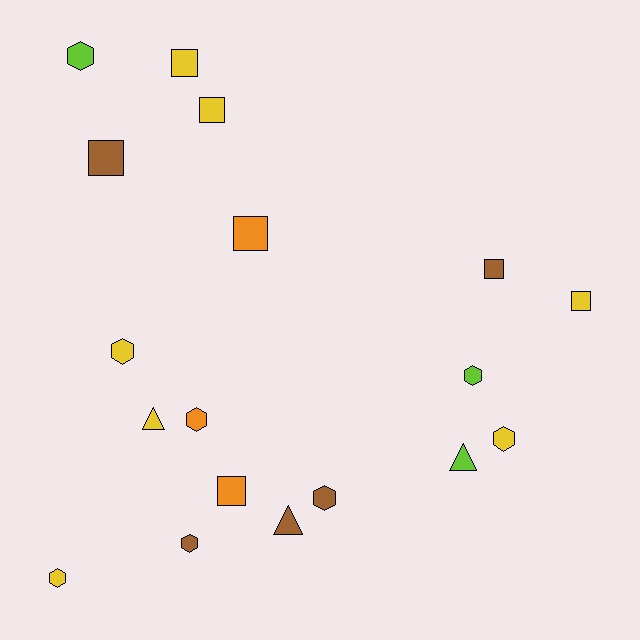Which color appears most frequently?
Yellow, with 7 objects.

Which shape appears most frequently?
Hexagon, with 8 objects.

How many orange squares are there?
There are 2 orange squares.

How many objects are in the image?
There are 18 objects.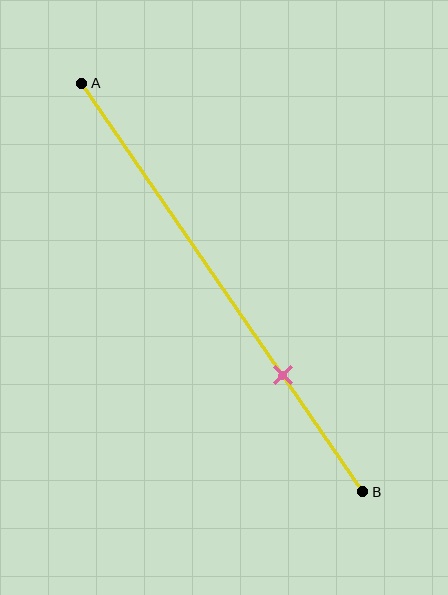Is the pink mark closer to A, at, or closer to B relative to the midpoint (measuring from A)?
The pink mark is closer to point B than the midpoint of segment AB.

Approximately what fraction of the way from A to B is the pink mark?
The pink mark is approximately 70% of the way from A to B.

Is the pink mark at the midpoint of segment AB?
No, the mark is at about 70% from A, not at the 50% midpoint.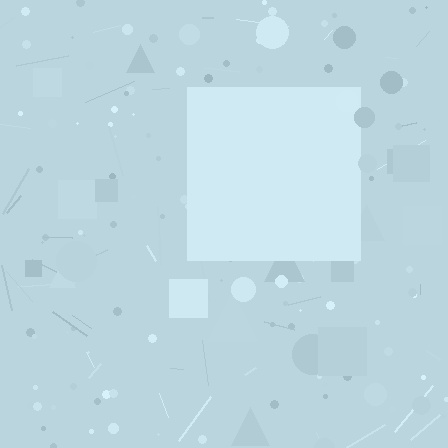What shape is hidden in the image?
A square is hidden in the image.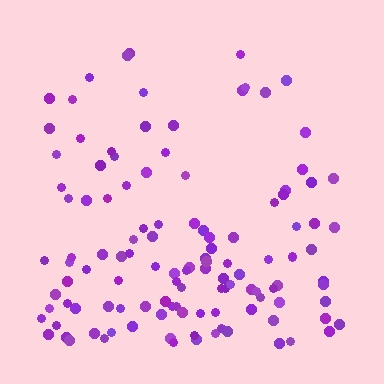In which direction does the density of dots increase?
From top to bottom, with the bottom side densest.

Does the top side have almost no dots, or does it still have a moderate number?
Still a moderate number, just noticeably fewer than the bottom.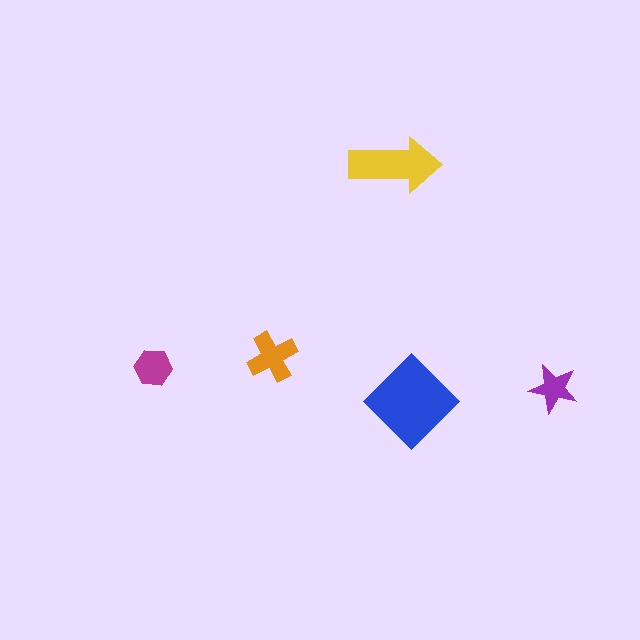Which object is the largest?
The blue diamond.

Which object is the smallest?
The purple star.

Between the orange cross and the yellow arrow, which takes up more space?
The yellow arrow.